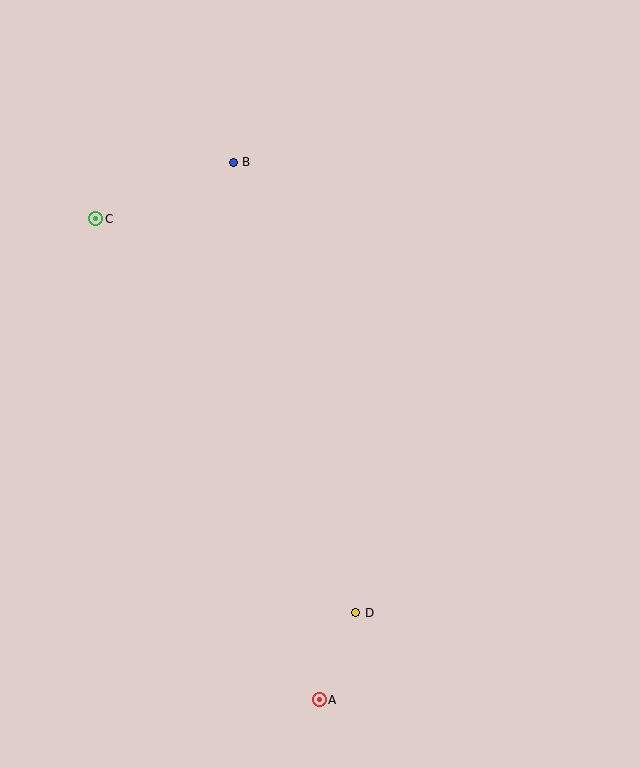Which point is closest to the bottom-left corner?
Point A is closest to the bottom-left corner.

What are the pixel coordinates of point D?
Point D is at (356, 613).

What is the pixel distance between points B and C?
The distance between B and C is 149 pixels.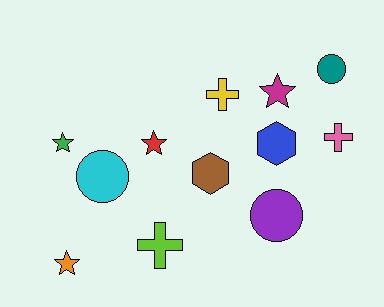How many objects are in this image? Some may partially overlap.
There are 12 objects.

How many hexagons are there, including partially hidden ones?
There are 2 hexagons.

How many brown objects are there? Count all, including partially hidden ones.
There is 1 brown object.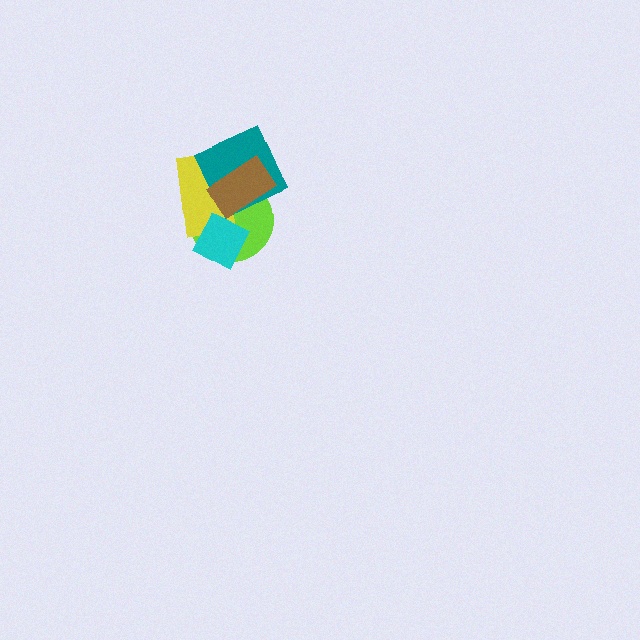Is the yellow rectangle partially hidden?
Yes, it is partially covered by another shape.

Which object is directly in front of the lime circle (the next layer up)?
The yellow rectangle is directly in front of the lime circle.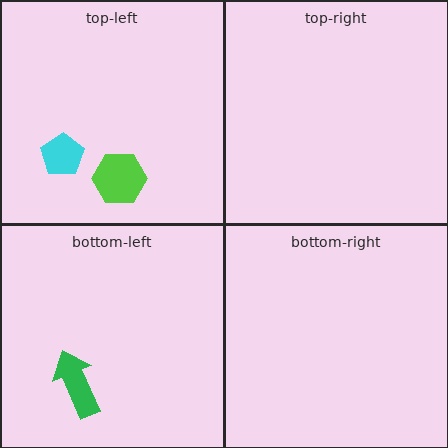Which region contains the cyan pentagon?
The top-left region.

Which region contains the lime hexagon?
The top-left region.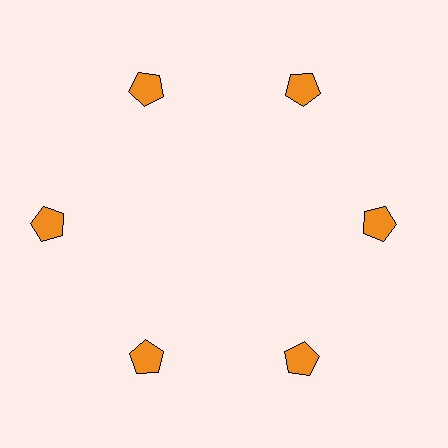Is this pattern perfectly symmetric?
No. The 6 orange pentagons are arranged in a ring, but one element near the 9 o'clock position is pushed outward from the center, breaking the 6-fold rotational symmetry.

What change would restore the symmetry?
The symmetry would be restored by moving it inward, back onto the ring so that all 6 pentagons sit at equal angles and equal distance from the center.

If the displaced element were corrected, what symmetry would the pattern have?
It would have 6-fold rotational symmetry — the pattern would map onto itself every 60 degrees.